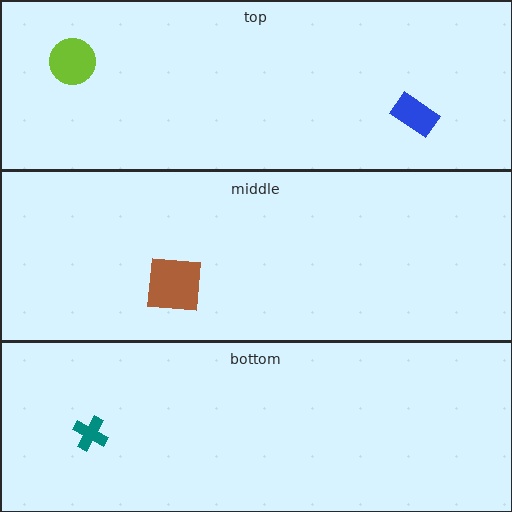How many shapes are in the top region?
2.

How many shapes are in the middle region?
1.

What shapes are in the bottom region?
The teal cross.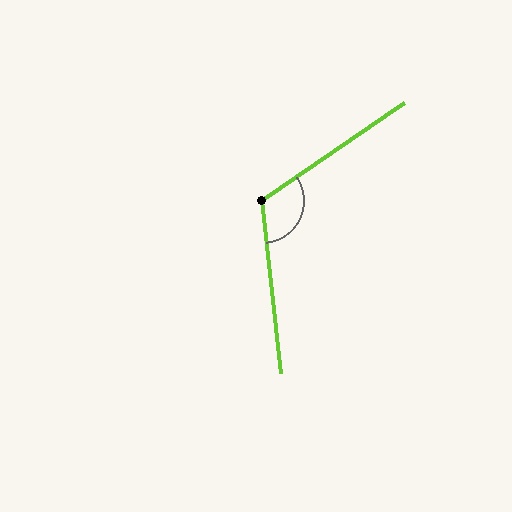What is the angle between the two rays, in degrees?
Approximately 118 degrees.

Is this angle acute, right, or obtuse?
It is obtuse.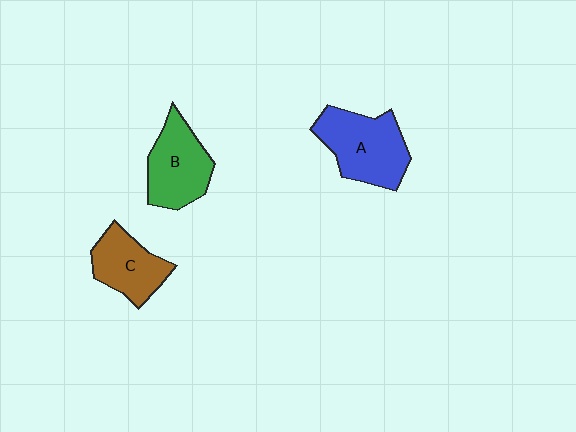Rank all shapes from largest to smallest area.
From largest to smallest: A (blue), B (green), C (brown).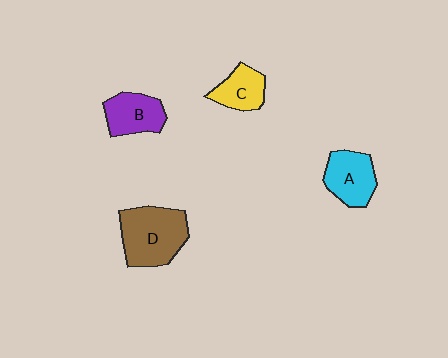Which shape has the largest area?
Shape D (brown).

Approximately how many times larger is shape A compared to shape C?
Approximately 1.3 times.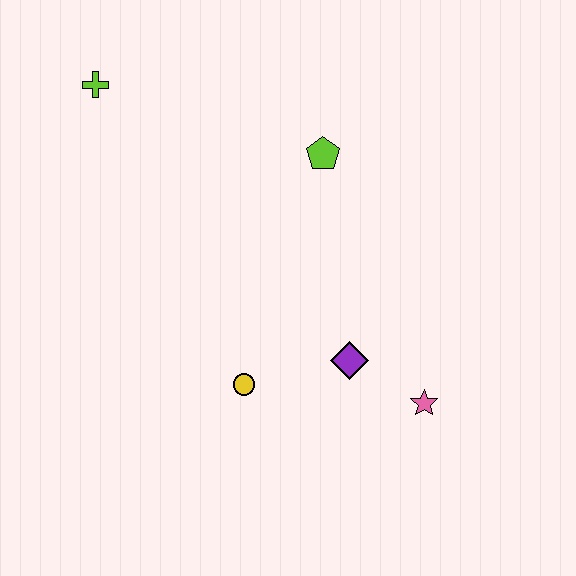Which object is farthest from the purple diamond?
The lime cross is farthest from the purple diamond.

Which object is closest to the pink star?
The purple diamond is closest to the pink star.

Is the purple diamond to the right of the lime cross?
Yes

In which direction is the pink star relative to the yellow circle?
The pink star is to the right of the yellow circle.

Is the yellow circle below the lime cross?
Yes